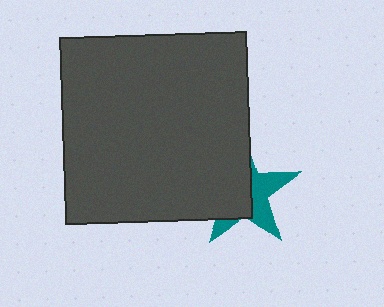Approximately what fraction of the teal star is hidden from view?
Roughly 59% of the teal star is hidden behind the dark gray square.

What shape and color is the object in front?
The object in front is a dark gray square.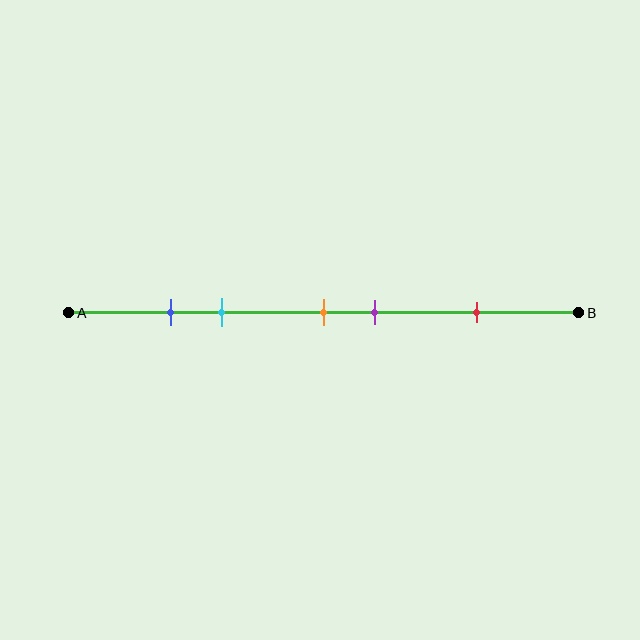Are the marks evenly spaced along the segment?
No, the marks are not evenly spaced.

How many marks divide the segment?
There are 5 marks dividing the segment.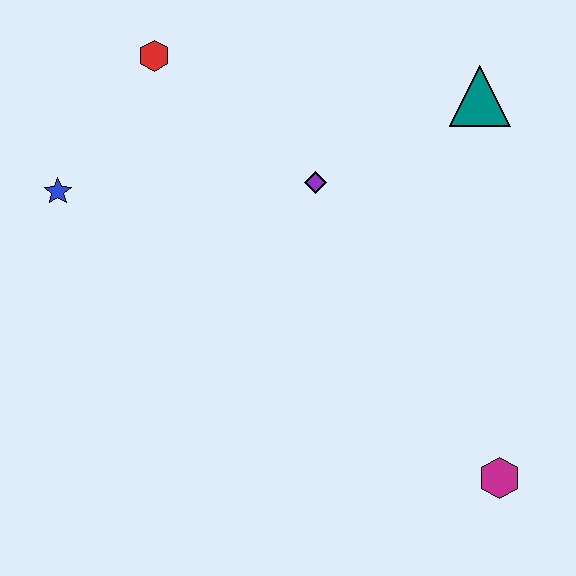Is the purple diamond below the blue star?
No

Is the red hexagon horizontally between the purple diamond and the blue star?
Yes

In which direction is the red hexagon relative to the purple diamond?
The red hexagon is to the left of the purple diamond.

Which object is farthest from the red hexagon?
The magenta hexagon is farthest from the red hexagon.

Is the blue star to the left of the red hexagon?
Yes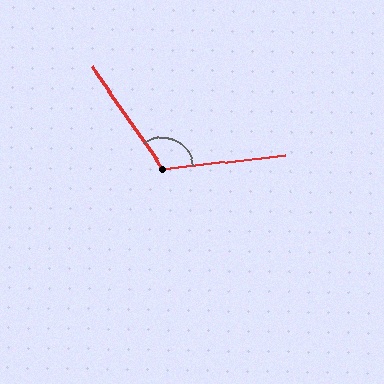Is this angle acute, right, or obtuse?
It is obtuse.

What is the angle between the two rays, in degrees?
Approximately 118 degrees.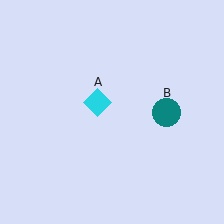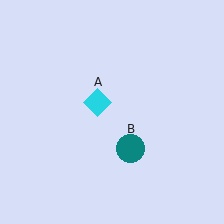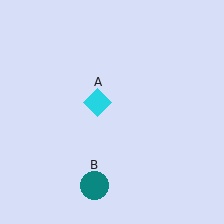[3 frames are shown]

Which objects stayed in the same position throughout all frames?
Cyan diamond (object A) remained stationary.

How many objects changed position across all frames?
1 object changed position: teal circle (object B).